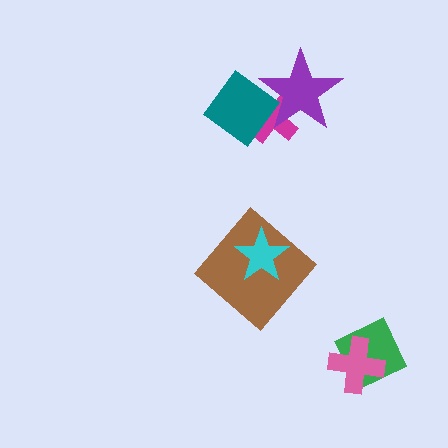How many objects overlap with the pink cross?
1 object overlaps with the pink cross.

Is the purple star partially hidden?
No, no other shape covers it.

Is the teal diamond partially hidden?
Yes, it is partially covered by another shape.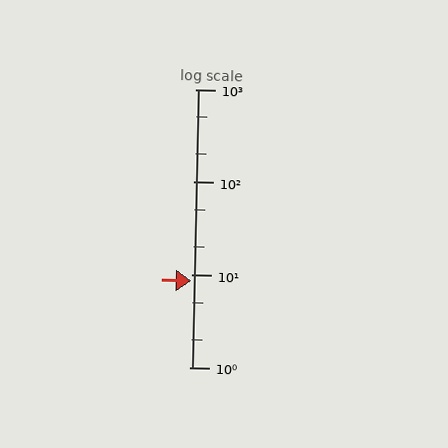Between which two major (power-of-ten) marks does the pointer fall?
The pointer is between 1 and 10.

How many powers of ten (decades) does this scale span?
The scale spans 3 decades, from 1 to 1000.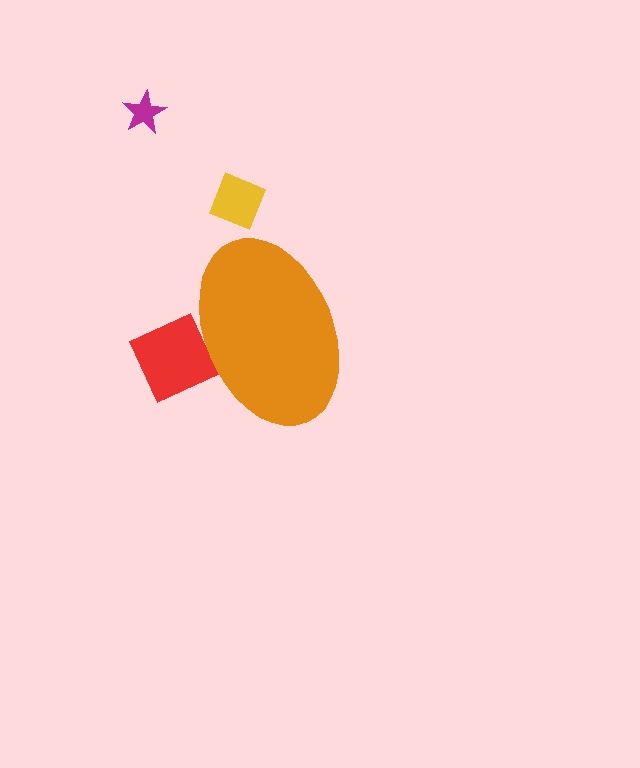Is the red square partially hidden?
Yes, the red square is partially hidden behind the orange ellipse.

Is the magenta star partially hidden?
No, the magenta star is fully visible.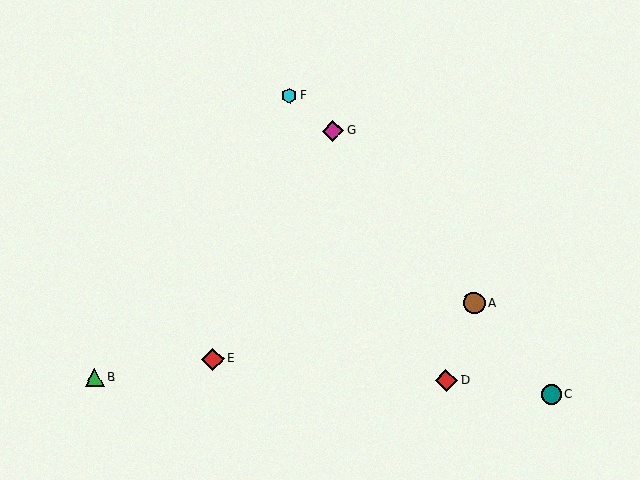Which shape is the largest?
The red diamond (labeled E) is the largest.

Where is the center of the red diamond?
The center of the red diamond is at (213, 359).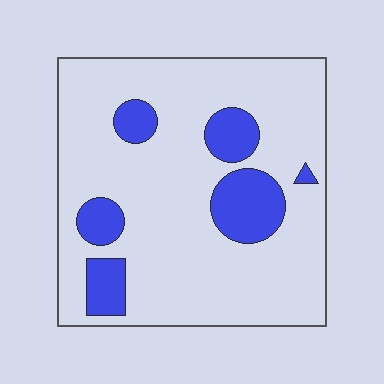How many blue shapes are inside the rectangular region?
6.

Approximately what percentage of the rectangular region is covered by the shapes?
Approximately 20%.